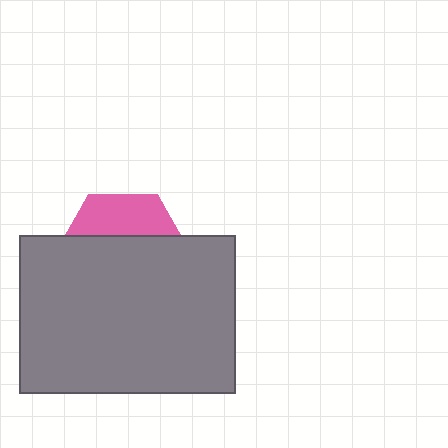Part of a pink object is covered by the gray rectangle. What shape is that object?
It is a hexagon.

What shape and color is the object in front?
The object in front is a gray rectangle.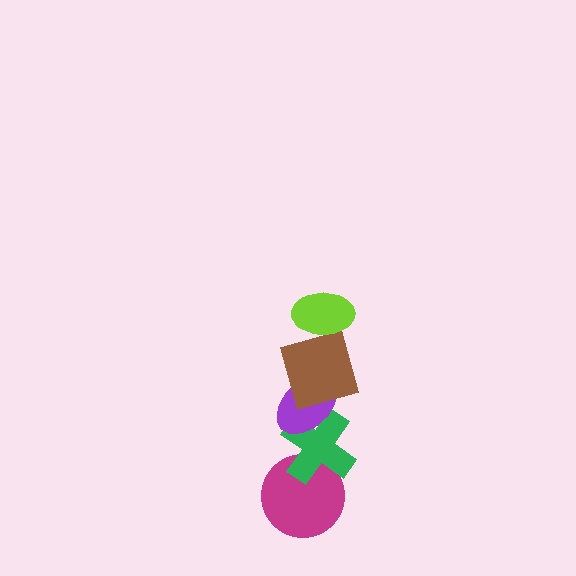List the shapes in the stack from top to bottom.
From top to bottom: the lime ellipse, the brown square, the purple ellipse, the green cross, the magenta circle.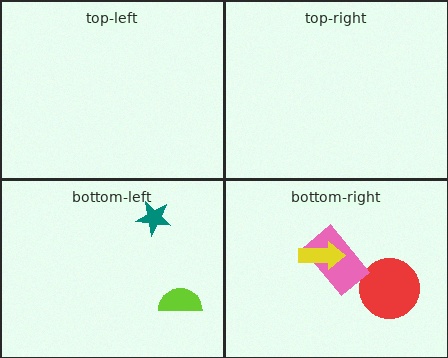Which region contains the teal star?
The bottom-left region.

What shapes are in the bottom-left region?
The lime semicircle, the teal star.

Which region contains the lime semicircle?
The bottom-left region.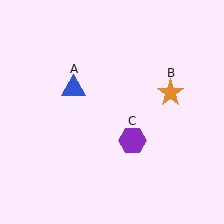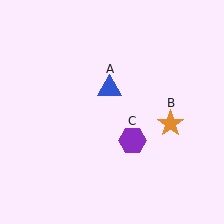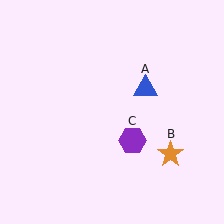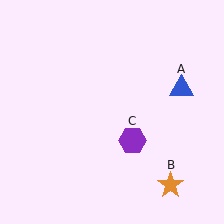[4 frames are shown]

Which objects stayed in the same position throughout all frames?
Purple hexagon (object C) remained stationary.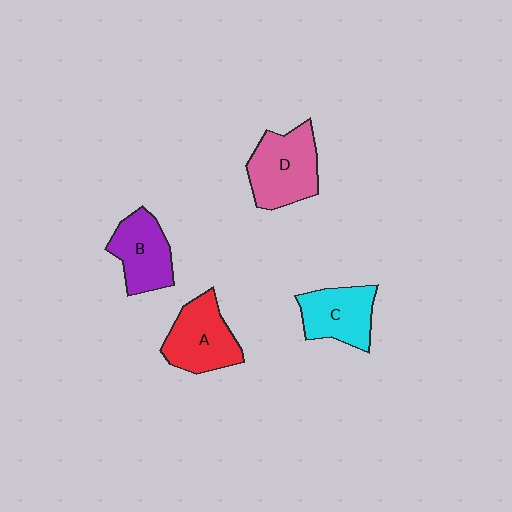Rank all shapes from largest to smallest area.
From largest to smallest: D (pink), A (red), C (cyan), B (purple).